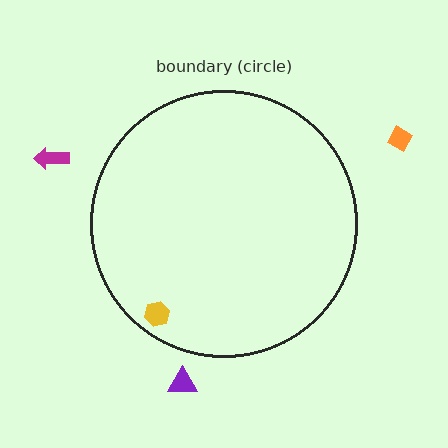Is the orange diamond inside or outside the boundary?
Outside.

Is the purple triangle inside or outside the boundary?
Outside.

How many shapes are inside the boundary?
1 inside, 3 outside.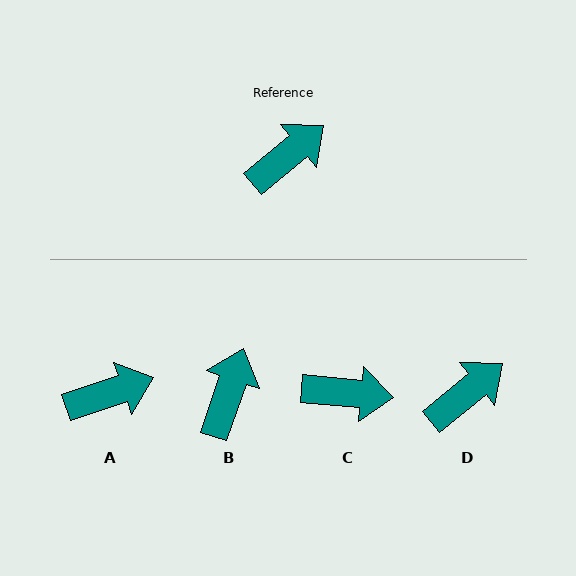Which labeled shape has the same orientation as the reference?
D.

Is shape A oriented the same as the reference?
No, it is off by about 21 degrees.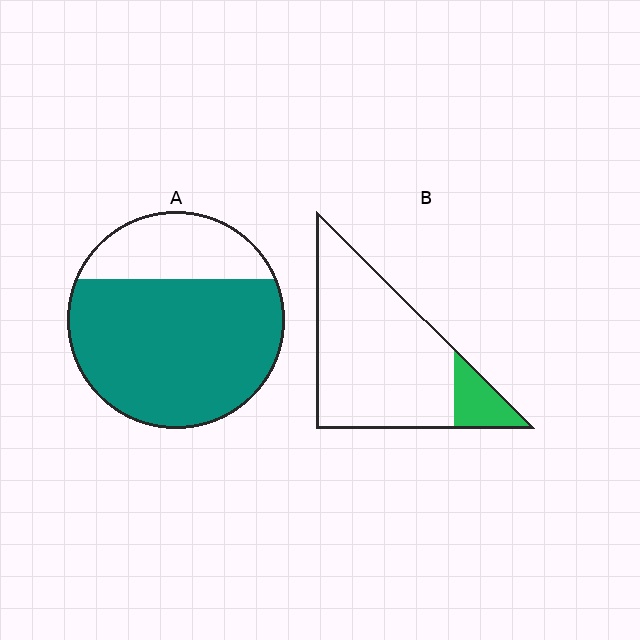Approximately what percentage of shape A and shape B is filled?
A is approximately 75% and B is approximately 15%.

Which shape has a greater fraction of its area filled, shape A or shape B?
Shape A.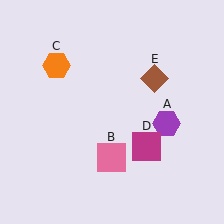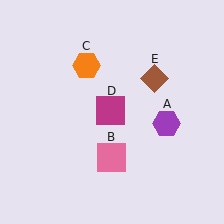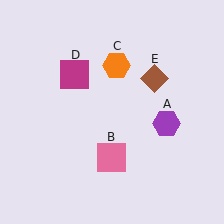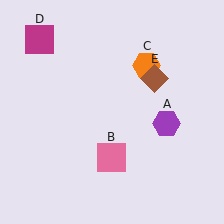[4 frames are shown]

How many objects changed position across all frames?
2 objects changed position: orange hexagon (object C), magenta square (object D).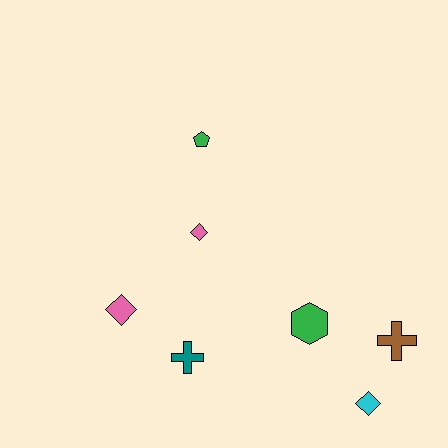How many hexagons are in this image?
There is 1 hexagon.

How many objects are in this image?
There are 7 objects.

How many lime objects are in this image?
There are no lime objects.